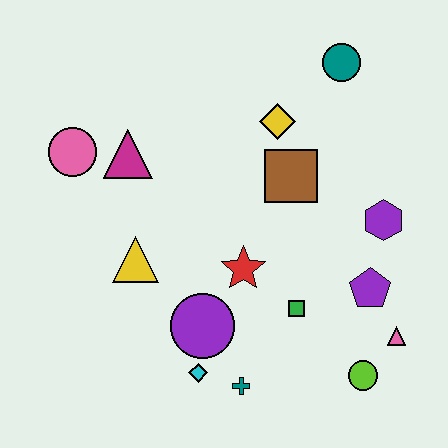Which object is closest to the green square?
The red star is closest to the green square.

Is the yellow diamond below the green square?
No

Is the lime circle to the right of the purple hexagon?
No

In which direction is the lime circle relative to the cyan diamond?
The lime circle is to the right of the cyan diamond.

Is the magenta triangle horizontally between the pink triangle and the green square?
No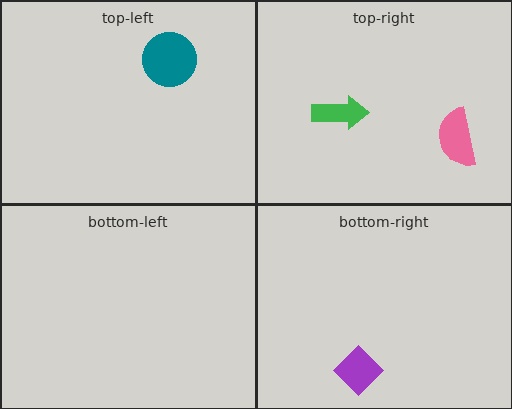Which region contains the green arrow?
The top-right region.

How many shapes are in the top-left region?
1.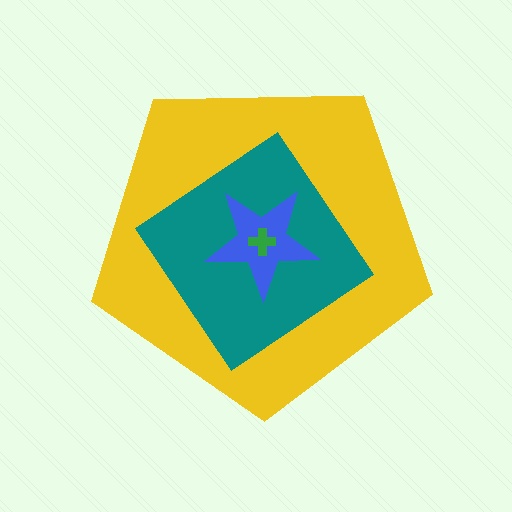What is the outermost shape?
The yellow pentagon.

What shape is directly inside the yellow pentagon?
The teal diamond.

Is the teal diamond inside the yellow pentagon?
Yes.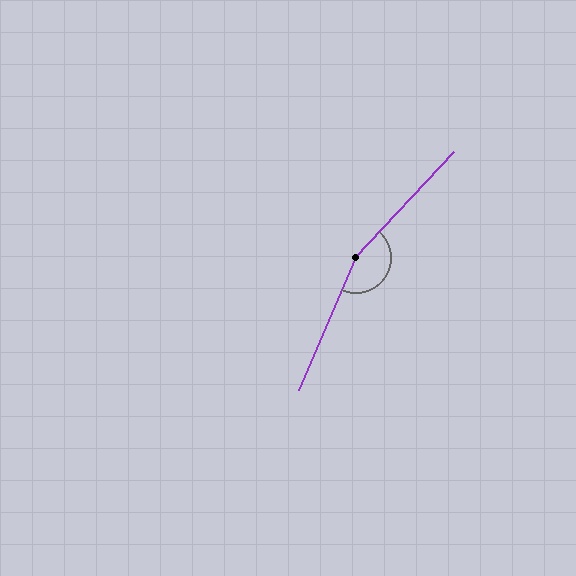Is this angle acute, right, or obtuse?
It is obtuse.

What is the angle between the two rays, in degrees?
Approximately 160 degrees.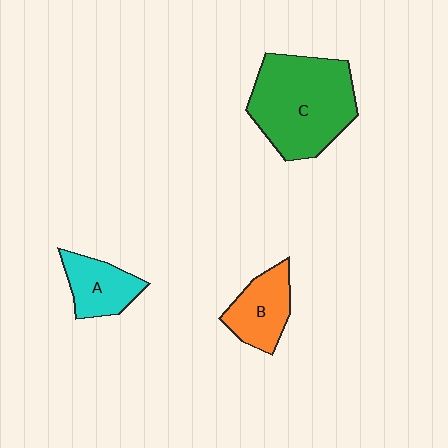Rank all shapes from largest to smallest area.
From largest to smallest: C (green), B (orange), A (cyan).